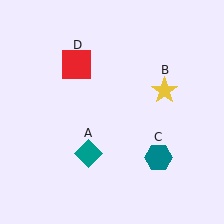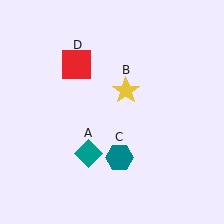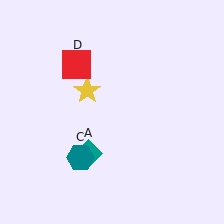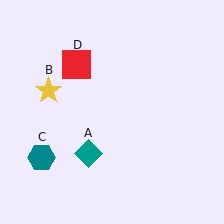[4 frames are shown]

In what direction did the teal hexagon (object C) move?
The teal hexagon (object C) moved left.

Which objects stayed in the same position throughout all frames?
Teal diamond (object A) and red square (object D) remained stationary.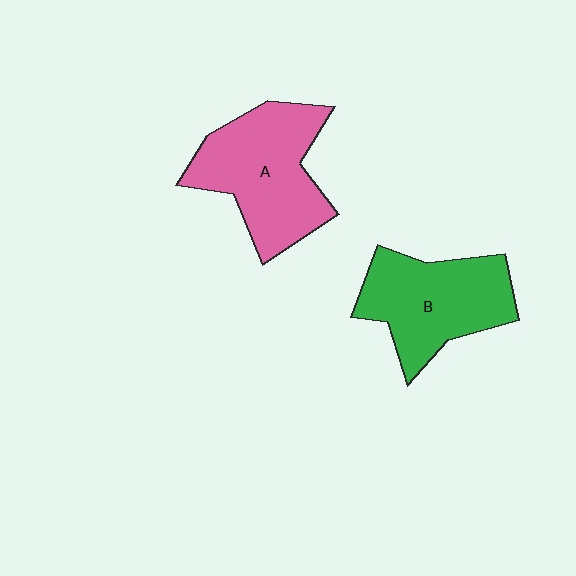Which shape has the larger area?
Shape A (pink).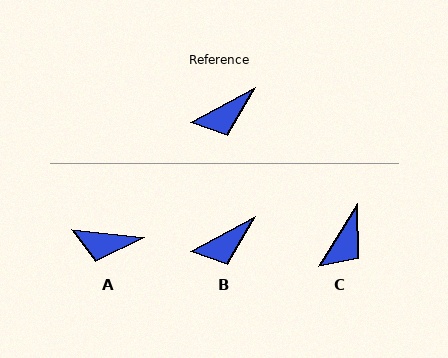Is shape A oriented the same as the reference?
No, it is off by about 34 degrees.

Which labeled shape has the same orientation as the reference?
B.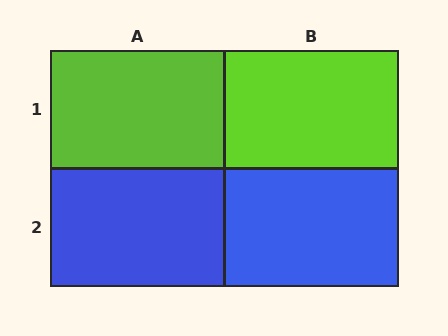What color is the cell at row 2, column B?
Blue.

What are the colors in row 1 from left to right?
Lime, lime.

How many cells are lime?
2 cells are lime.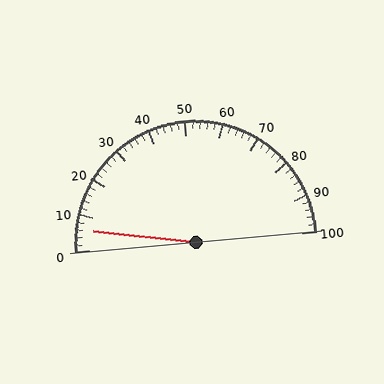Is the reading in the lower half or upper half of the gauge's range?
The reading is in the lower half of the range (0 to 100).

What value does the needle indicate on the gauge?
The needle indicates approximately 6.